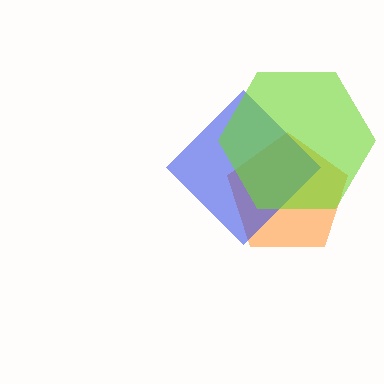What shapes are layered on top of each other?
The layered shapes are: an orange pentagon, a blue diamond, a lime hexagon.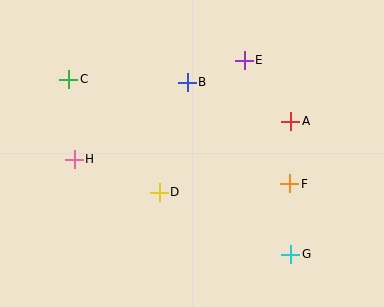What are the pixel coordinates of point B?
Point B is at (187, 82).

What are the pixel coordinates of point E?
Point E is at (244, 60).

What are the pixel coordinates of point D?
Point D is at (159, 192).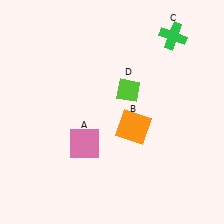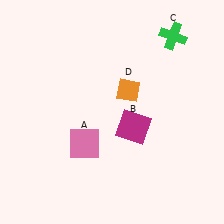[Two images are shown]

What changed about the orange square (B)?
In Image 1, B is orange. In Image 2, it changed to magenta.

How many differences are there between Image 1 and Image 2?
There are 2 differences between the two images.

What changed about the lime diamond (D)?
In Image 1, D is lime. In Image 2, it changed to orange.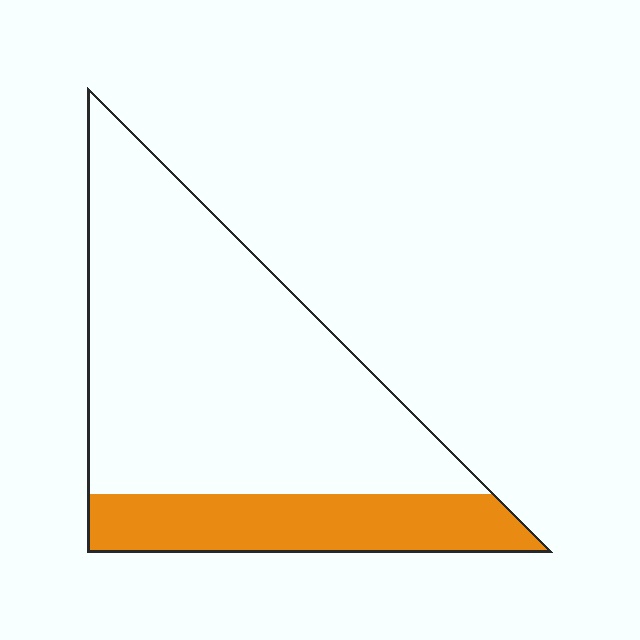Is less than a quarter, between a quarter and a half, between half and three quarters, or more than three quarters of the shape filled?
Less than a quarter.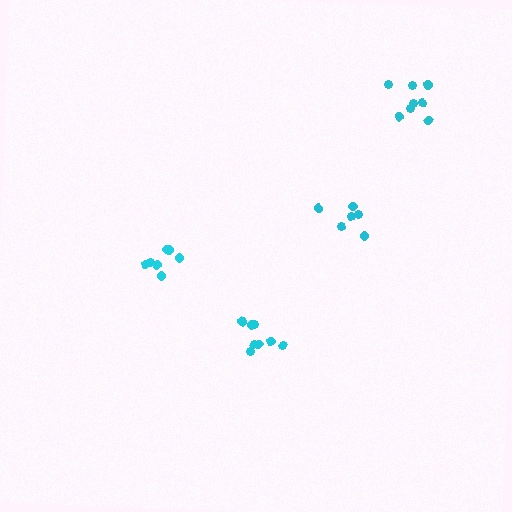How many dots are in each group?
Group 1: 6 dots, Group 2: 8 dots, Group 3: 7 dots, Group 4: 8 dots (29 total).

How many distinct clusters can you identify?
There are 4 distinct clusters.